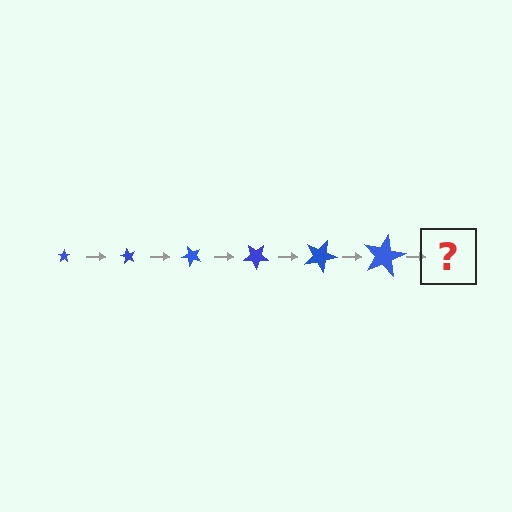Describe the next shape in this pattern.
It should be a star, larger than the previous one and rotated 360 degrees from the start.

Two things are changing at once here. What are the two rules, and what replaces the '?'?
The two rules are that the star grows larger each step and it rotates 60 degrees each step. The '?' should be a star, larger than the previous one and rotated 360 degrees from the start.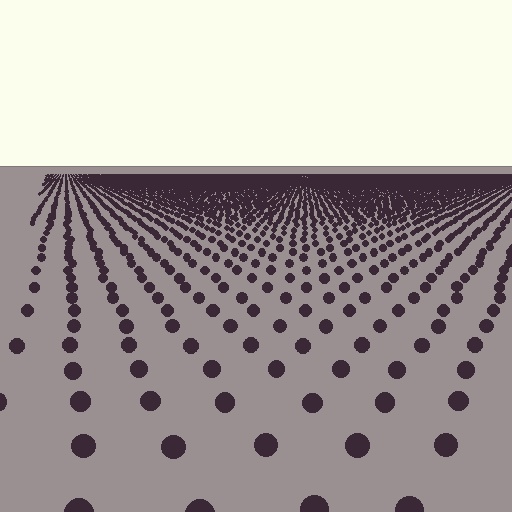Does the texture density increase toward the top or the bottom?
Density increases toward the top.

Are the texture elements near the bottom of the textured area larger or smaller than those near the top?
Larger. Near the bottom, elements are closer to the viewer and appear at a bigger on-screen size.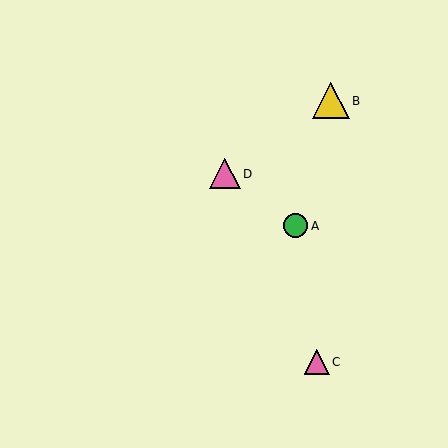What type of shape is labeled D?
Shape D is a pink triangle.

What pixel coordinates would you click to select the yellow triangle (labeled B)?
Click at (331, 101) to select the yellow triangle B.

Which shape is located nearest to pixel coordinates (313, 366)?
The pink triangle (labeled C) at (317, 362) is nearest to that location.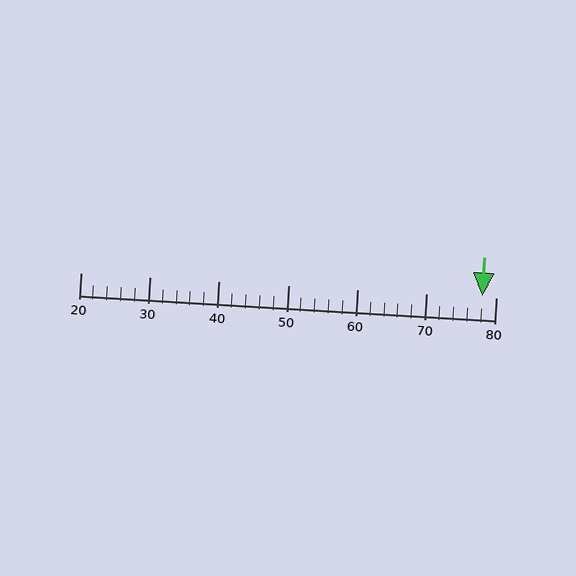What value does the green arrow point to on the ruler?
The green arrow points to approximately 78.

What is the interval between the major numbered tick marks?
The major tick marks are spaced 10 units apart.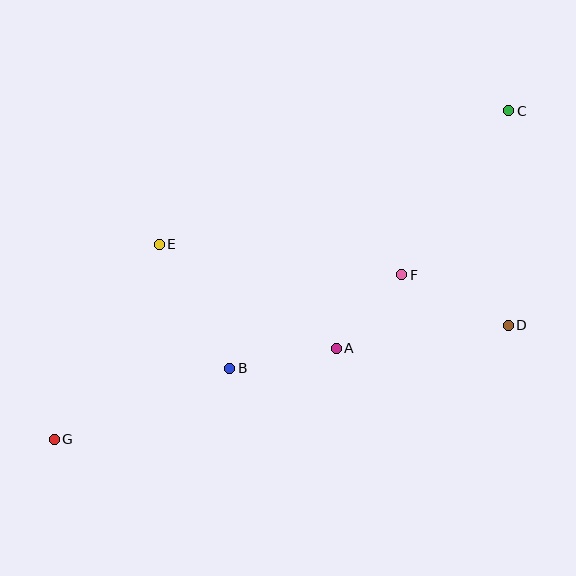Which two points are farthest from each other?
Points C and G are farthest from each other.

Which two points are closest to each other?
Points A and F are closest to each other.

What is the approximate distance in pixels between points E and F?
The distance between E and F is approximately 245 pixels.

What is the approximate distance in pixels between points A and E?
The distance between A and E is approximately 205 pixels.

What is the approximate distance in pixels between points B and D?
The distance between B and D is approximately 282 pixels.